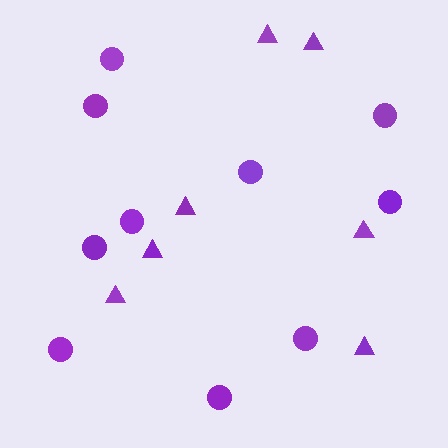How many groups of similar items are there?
There are 2 groups: one group of circles (10) and one group of triangles (7).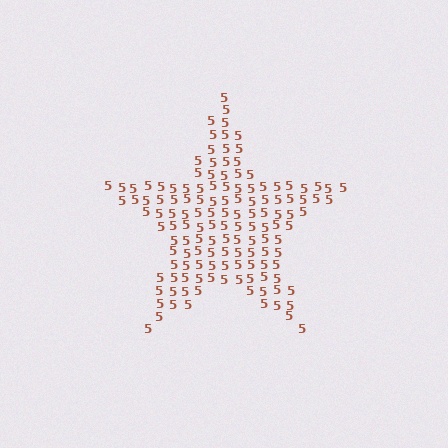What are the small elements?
The small elements are digit 5's.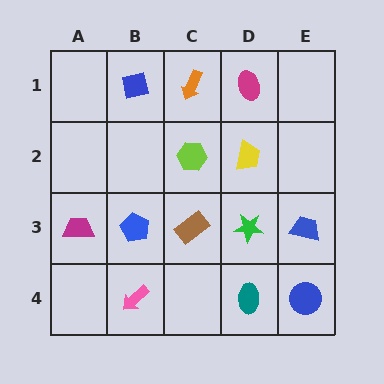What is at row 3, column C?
A brown rectangle.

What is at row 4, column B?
A pink arrow.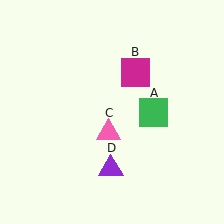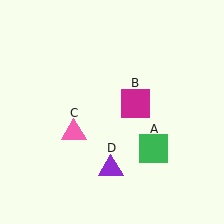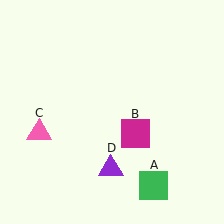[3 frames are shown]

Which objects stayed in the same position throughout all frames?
Purple triangle (object D) remained stationary.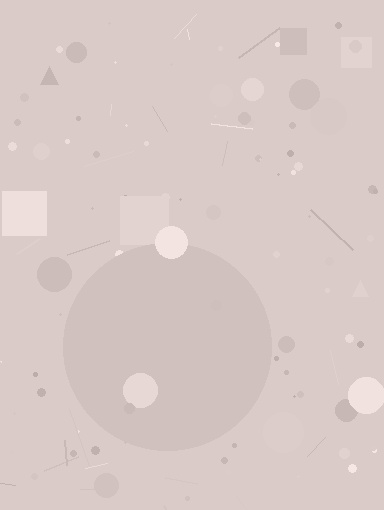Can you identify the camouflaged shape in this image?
The camouflaged shape is a circle.